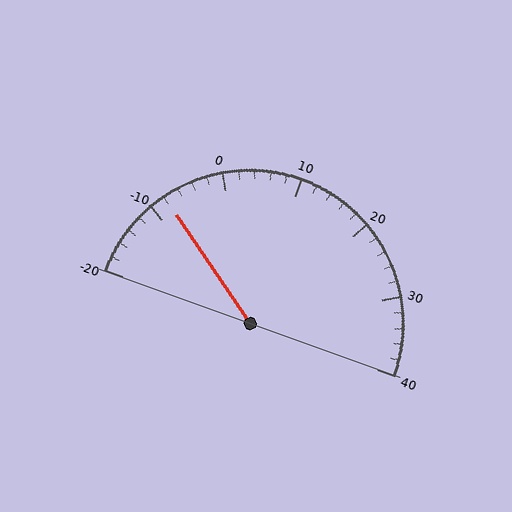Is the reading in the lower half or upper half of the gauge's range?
The reading is in the lower half of the range (-20 to 40).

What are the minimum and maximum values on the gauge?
The gauge ranges from -20 to 40.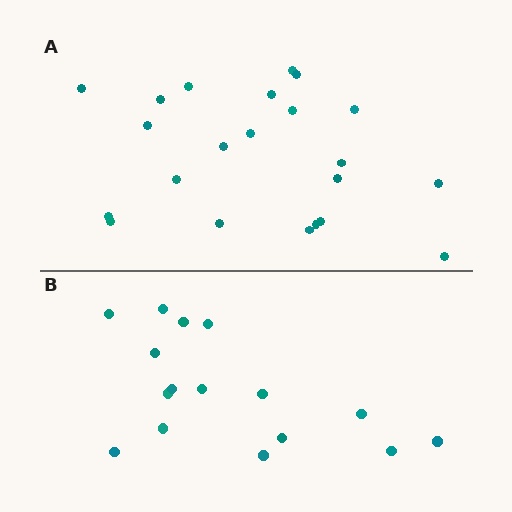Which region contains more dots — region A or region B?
Region A (the top region) has more dots.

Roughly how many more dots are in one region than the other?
Region A has about 6 more dots than region B.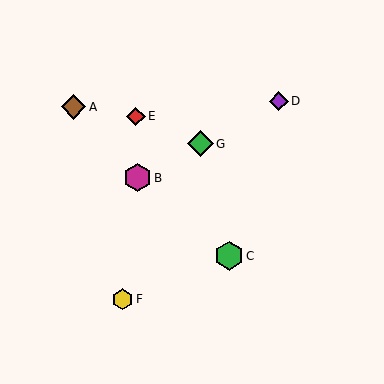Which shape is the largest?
The green hexagon (labeled C) is the largest.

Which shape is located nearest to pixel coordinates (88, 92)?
The brown diamond (labeled A) at (74, 107) is nearest to that location.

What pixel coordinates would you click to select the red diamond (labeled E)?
Click at (136, 116) to select the red diamond E.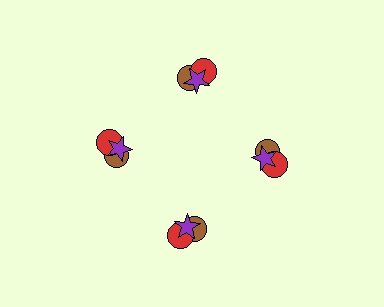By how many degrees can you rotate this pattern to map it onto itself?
The pattern maps onto itself every 90 degrees of rotation.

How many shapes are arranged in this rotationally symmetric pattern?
There are 12 shapes, arranged in 4 groups of 3.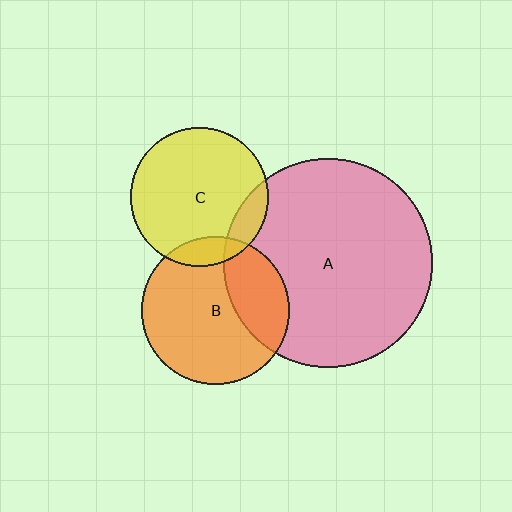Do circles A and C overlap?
Yes.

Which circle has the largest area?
Circle A (pink).